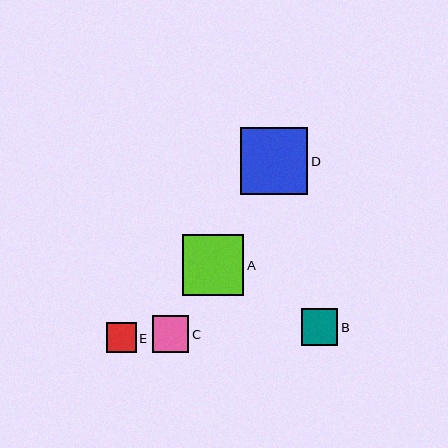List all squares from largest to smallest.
From largest to smallest: D, A, C, B, E.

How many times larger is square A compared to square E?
Square A is approximately 2.0 times the size of square E.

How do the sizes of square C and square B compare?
Square C and square B are approximately the same size.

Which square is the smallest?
Square E is the smallest with a size of approximately 30 pixels.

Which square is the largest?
Square D is the largest with a size of approximately 67 pixels.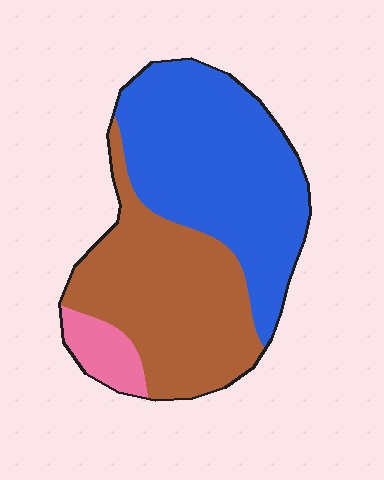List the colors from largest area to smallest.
From largest to smallest: blue, brown, pink.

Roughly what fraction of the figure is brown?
Brown takes up about two fifths (2/5) of the figure.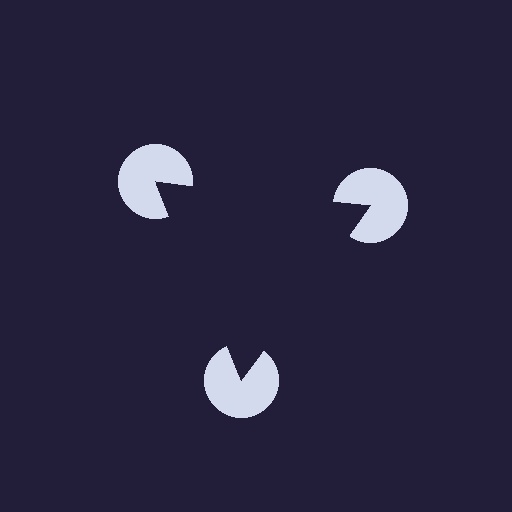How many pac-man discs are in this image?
There are 3 — one at each vertex of the illusory triangle.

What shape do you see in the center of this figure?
An illusory triangle — its edges are inferred from the aligned wedge cuts in the pac-man discs, not physically drawn.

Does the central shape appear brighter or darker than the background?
It typically appears slightly darker than the background, even though no actual brightness change is drawn.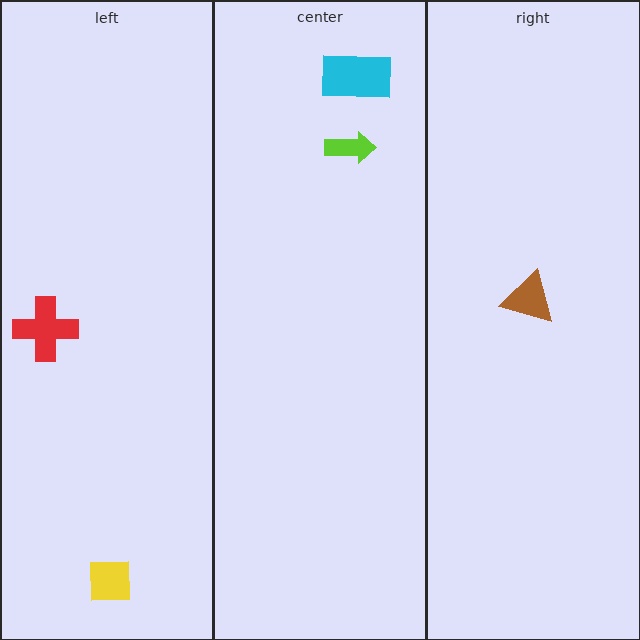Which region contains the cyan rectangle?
The center region.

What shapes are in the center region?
The cyan rectangle, the lime arrow.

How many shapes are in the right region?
1.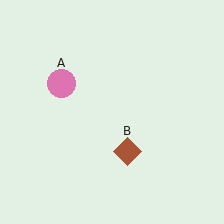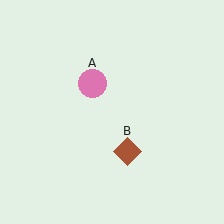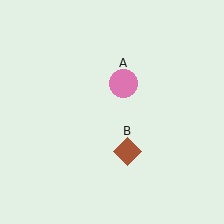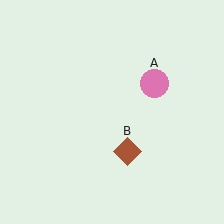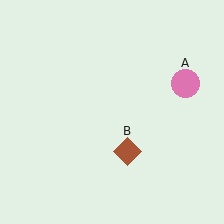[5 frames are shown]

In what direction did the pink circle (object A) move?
The pink circle (object A) moved right.